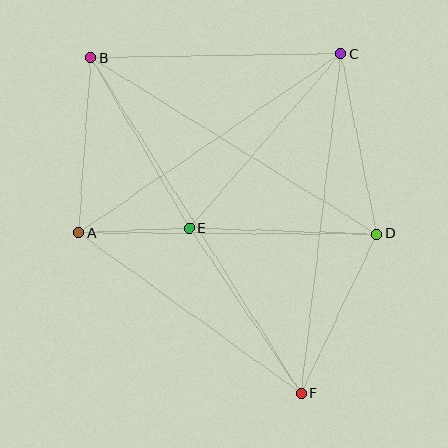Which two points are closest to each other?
Points A and E are closest to each other.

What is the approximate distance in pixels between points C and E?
The distance between C and E is approximately 231 pixels.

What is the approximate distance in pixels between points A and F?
The distance between A and F is approximately 274 pixels.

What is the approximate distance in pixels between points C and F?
The distance between C and F is approximately 341 pixels.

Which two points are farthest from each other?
Points B and F are farthest from each other.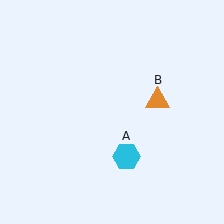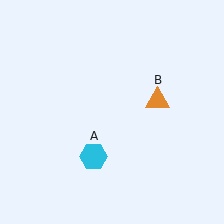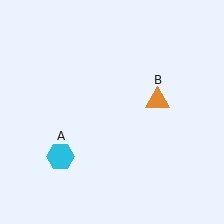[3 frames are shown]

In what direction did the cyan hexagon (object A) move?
The cyan hexagon (object A) moved left.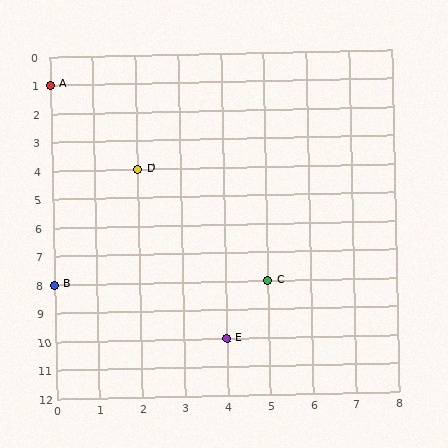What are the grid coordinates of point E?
Point E is at grid coordinates (4, 10).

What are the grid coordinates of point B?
Point B is at grid coordinates (0, 8).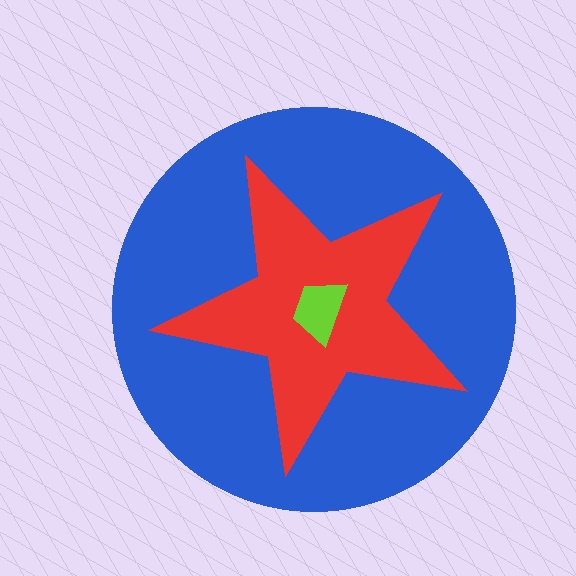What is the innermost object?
The lime trapezoid.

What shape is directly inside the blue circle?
The red star.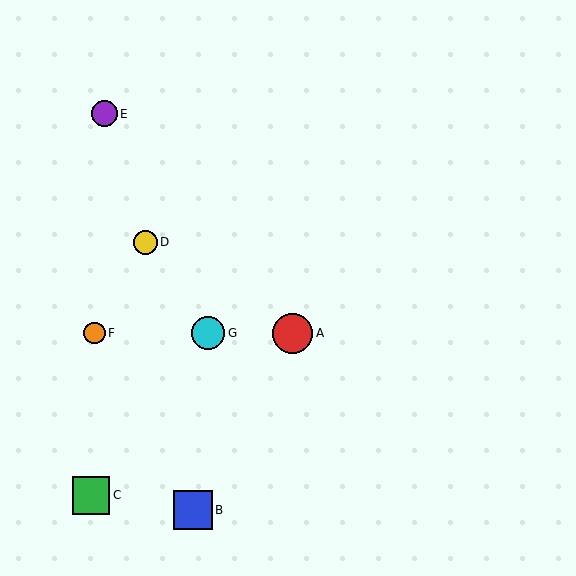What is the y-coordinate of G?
Object G is at y≈333.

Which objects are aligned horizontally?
Objects A, F, G are aligned horizontally.